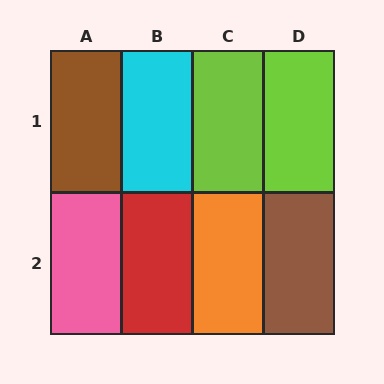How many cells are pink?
1 cell is pink.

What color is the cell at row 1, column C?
Lime.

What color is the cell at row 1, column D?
Lime.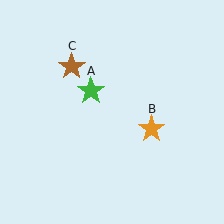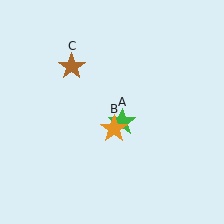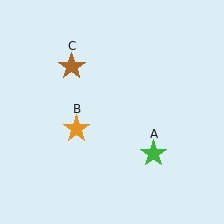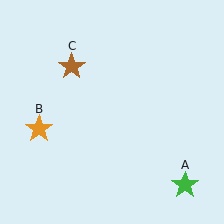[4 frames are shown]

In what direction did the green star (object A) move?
The green star (object A) moved down and to the right.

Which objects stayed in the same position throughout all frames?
Brown star (object C) remained stationary.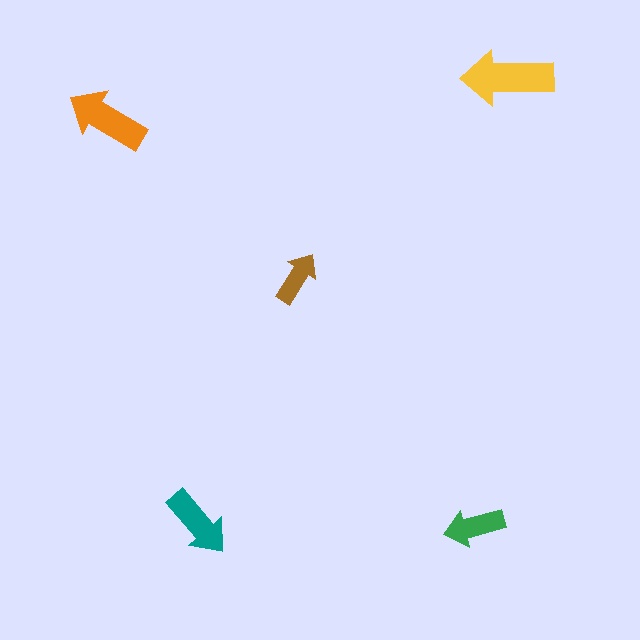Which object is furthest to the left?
The orange arrow is leftmost.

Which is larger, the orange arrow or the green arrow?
The orange one.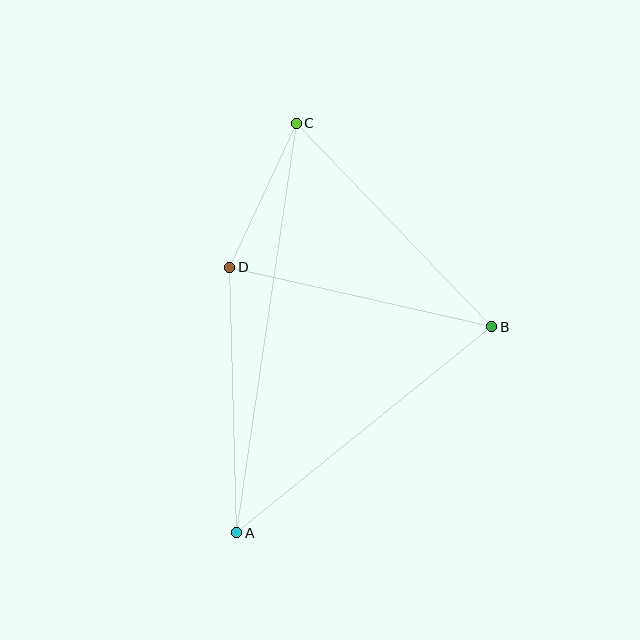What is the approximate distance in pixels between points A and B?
The distance between A and B is approximately 328 pixels.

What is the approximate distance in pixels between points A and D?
The distance between A and D is approximately 266 pixels.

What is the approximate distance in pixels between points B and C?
The distance between B and C is approximately 282 pixels.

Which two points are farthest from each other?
Points A and C are farthest from each other.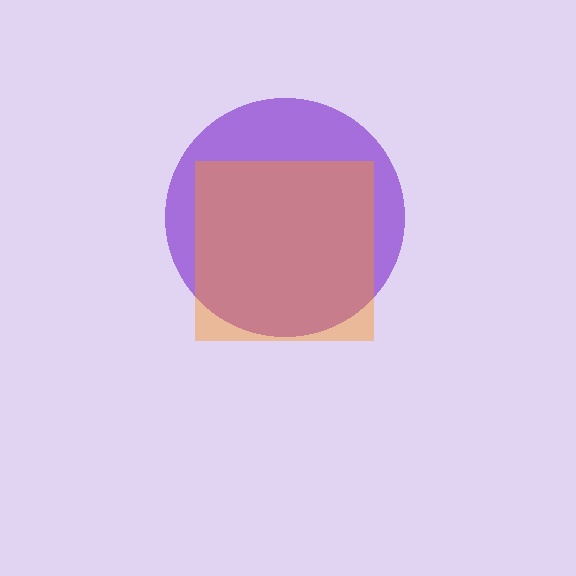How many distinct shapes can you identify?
There are 2 distinct shapes: a purple circle, an orange square.